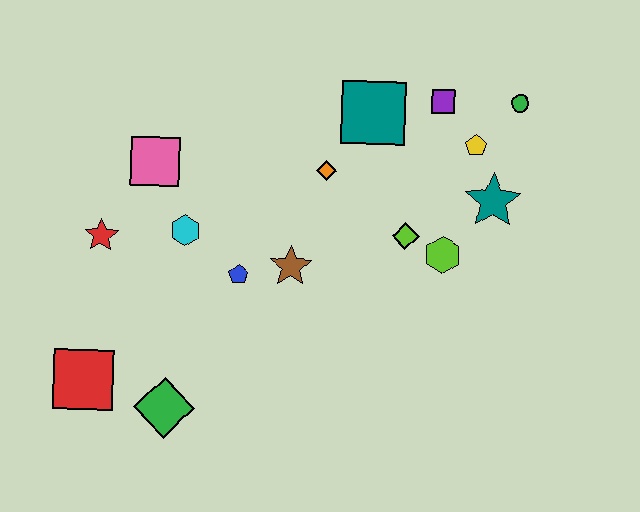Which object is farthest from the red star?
The green circle is farthest from the red star.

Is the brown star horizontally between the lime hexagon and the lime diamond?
No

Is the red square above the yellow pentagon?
No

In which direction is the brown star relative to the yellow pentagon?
The brown star is to the left of the yellow pentagon.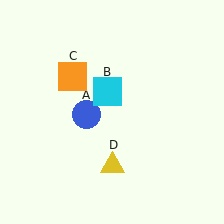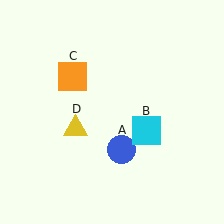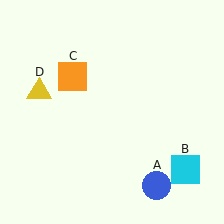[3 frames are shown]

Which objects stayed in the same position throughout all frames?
Orange square (object C) remained stationary.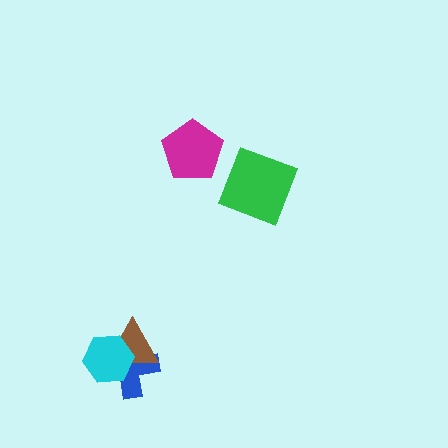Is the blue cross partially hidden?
Yes, it is partially covered by another shape.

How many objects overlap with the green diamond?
0 objects overlap with the green diamond.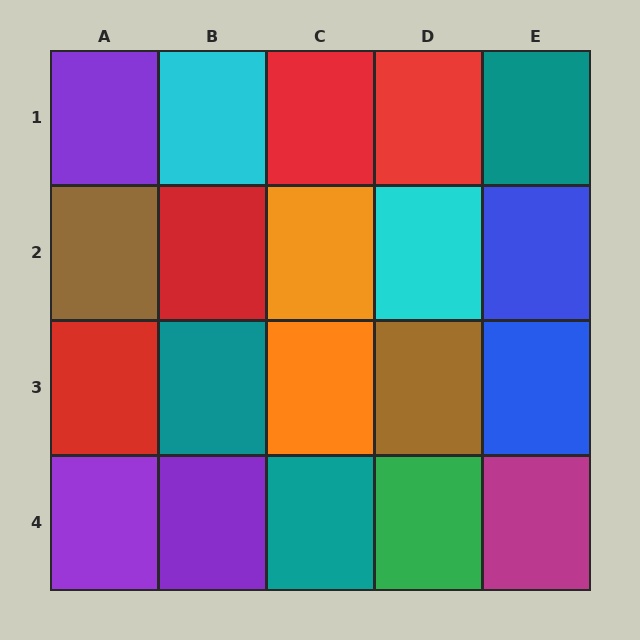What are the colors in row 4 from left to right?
Purple, purple, teal, green, magenta.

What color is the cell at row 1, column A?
Purple.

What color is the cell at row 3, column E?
Blue.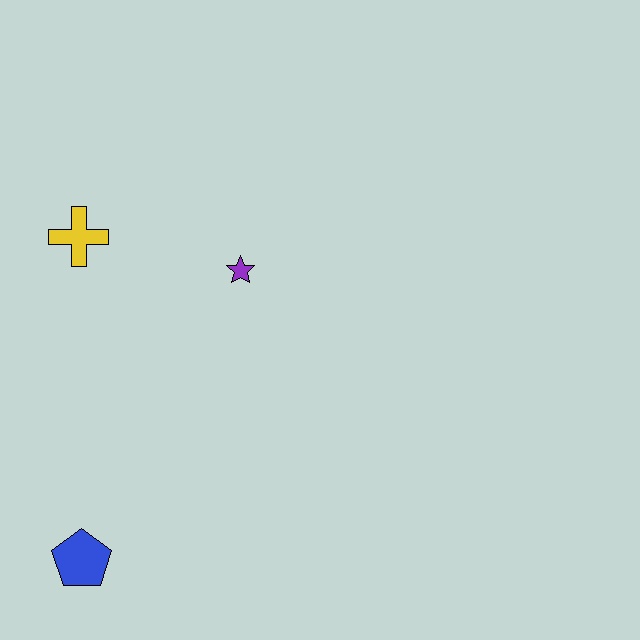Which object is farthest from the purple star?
The blue pentagon is farthest from the purple star.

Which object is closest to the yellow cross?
The purple star is closest to the yellow cross.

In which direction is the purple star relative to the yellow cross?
The purple star is to the right of the yellow cross.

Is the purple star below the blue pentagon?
No